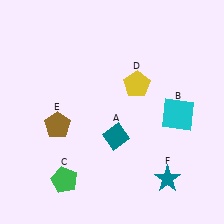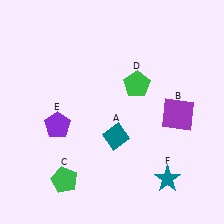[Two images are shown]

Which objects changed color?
B changed from cyan to purple. D changed from yellow to green. E changed from brown to purple.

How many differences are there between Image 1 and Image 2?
There are 3 differences between the two images.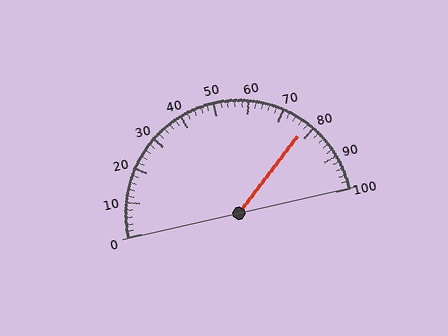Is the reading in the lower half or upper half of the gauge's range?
The reading is in the upper half of the range (0 to 100).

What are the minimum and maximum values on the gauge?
The gauge ranges from 0 to 100.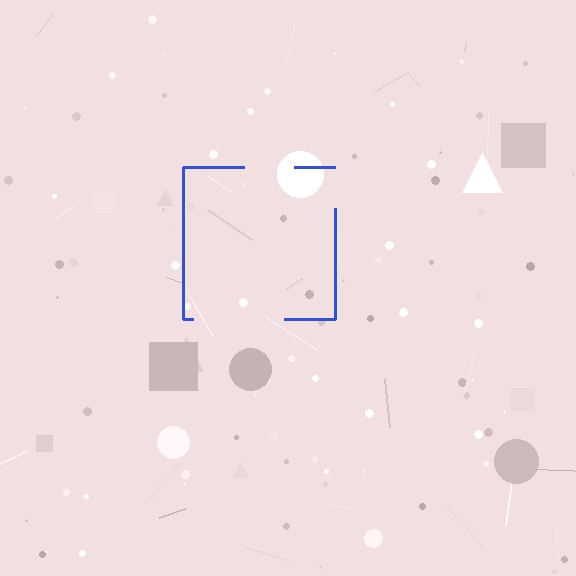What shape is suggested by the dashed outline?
The dashed outline suggests a square.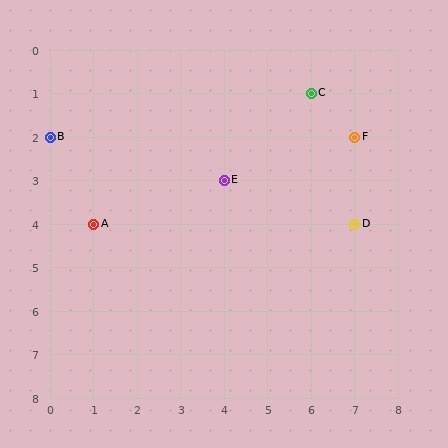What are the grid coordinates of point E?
Point E is at grid coordinates (4, 3).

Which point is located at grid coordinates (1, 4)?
Point A is at (1, 4).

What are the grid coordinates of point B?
Point B is at grid coordinates (0, 2).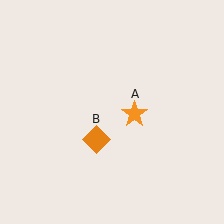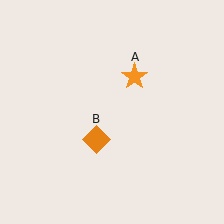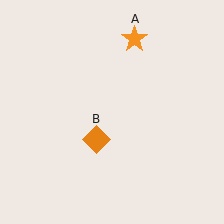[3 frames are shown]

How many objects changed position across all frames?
1 object changed position: orange star (object A).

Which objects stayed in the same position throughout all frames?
Orange diamond (object B) remained stationary.